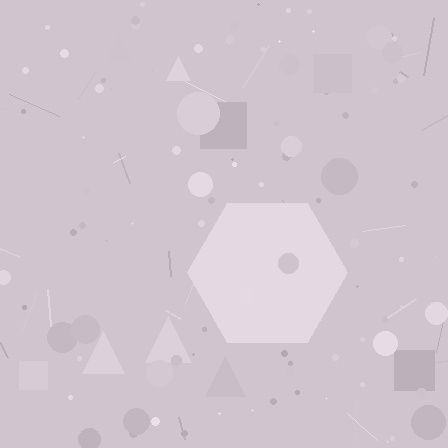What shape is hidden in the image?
A hexagon is hidden in the image.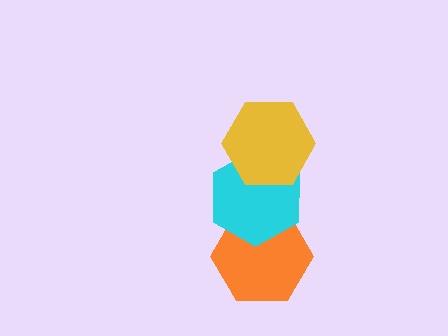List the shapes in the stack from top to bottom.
From top to bottom: the yellow hexagon, the cyan hexagon, the orange hexagon.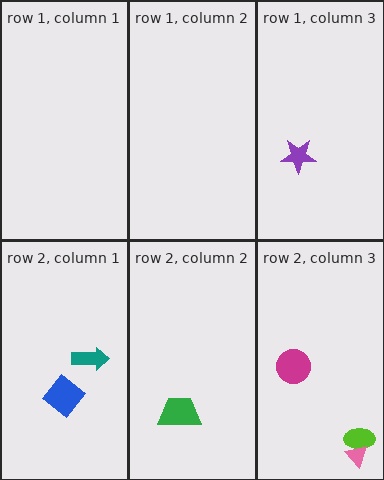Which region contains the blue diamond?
The row 2, column 1 region.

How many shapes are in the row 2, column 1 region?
2.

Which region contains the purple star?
The row 1, column 3 region.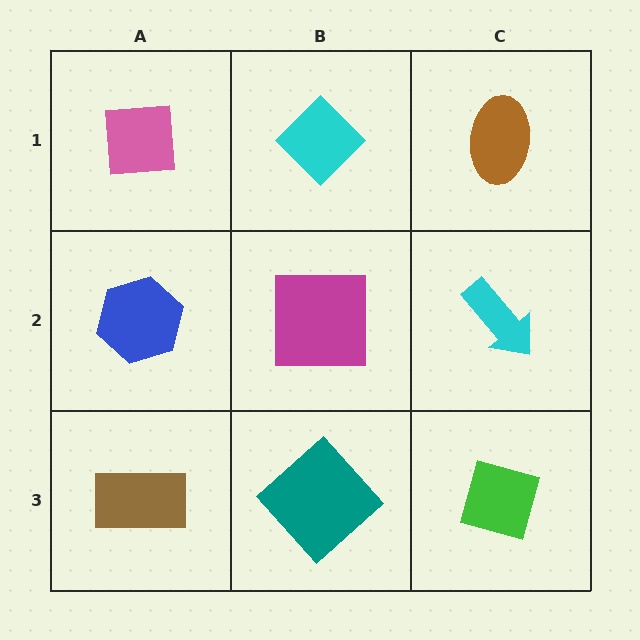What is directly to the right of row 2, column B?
A cyan arrow.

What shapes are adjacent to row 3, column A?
A blue hexagon (row 2, column A), a teal diamond (row 3, column B).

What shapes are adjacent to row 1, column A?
A blue hexagon (row 2, column A), a cyan diamond (row 1, column B).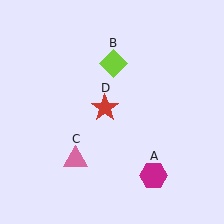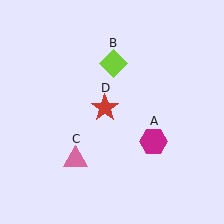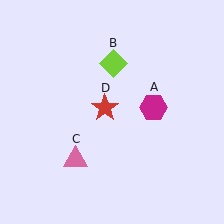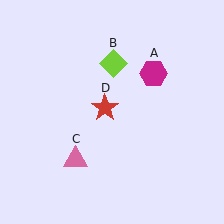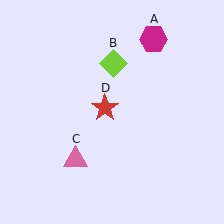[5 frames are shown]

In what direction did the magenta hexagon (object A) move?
The magenta hexagon (object A) moved up.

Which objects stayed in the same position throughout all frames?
Lime diamond (object B) and pink triangle (object C) and red star (object D) remained stationary.